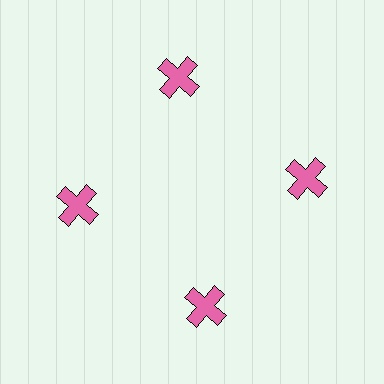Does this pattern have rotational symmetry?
Yes, this pattern has 4-fold rotational symmetry. It looks the same after rotating 90 degrees around the center.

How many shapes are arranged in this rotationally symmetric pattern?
There are 4 shapes, arranged in 4 groups of 1.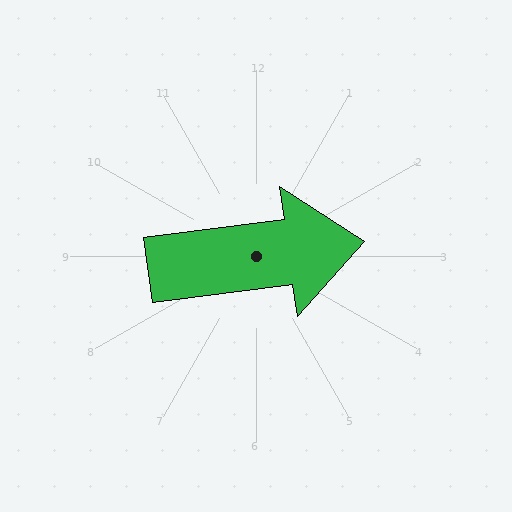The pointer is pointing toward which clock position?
Roughly 3 o'clock.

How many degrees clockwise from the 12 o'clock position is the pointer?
Approximately 82 degrees.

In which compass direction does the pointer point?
East.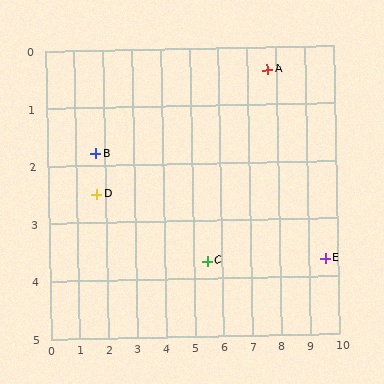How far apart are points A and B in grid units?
Points A and B are about 6.2 grid units apart.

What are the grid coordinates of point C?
Point C is at approximately (5.5, 3.7).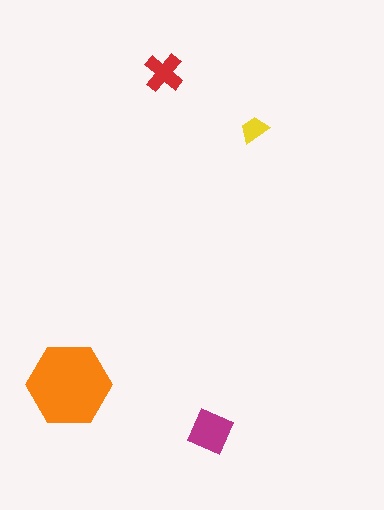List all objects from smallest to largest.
The yellow trapezoid, the red cross, the magenta diamond, the orange hexagon.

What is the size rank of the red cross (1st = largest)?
3rd.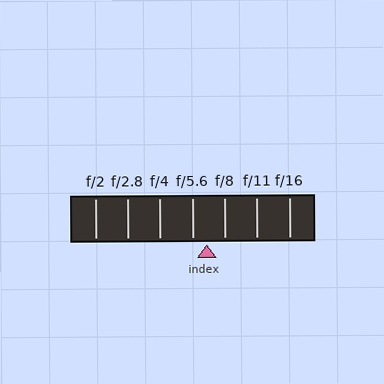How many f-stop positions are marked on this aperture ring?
There are 7 f-stop positions marked.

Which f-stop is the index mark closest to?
The index mark is closest to f/5.6.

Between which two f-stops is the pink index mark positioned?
The index mark is between f/5.6 and f/8.